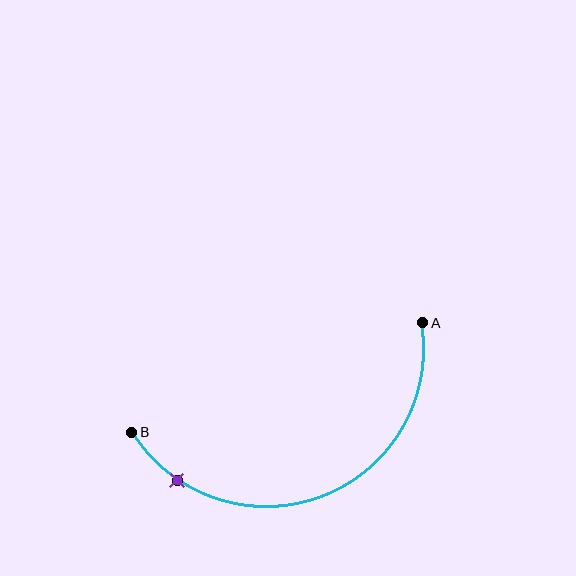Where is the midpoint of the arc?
The arc midpoint is the point on the curve farthest from the straight line joining A and B. It sits below that line.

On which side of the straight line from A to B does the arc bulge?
The arc bulges below the straight line connecting A and B.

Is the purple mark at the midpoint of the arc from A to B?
No. The purple mark lies on the arc but is closer to endpoint B. The arc midpoint would be at the point on the curve equidistant along the arc from both A and B.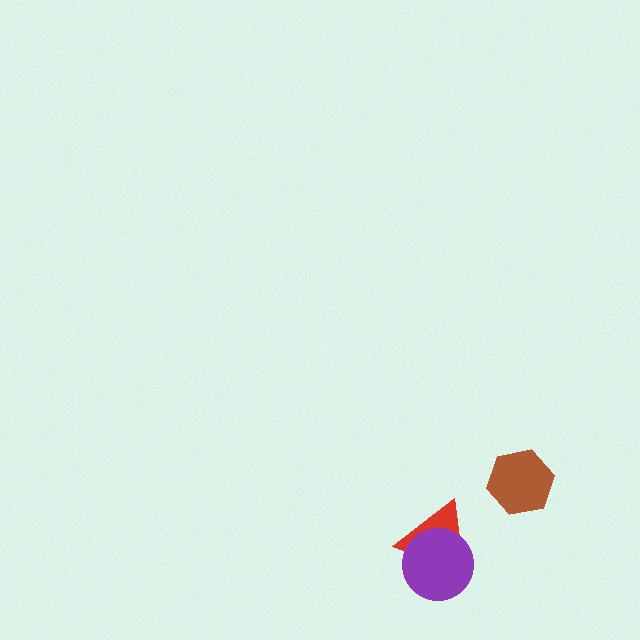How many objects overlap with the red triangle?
1 object overlaps with the red triangle.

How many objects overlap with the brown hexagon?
0 objects overlap with the brown hexagon.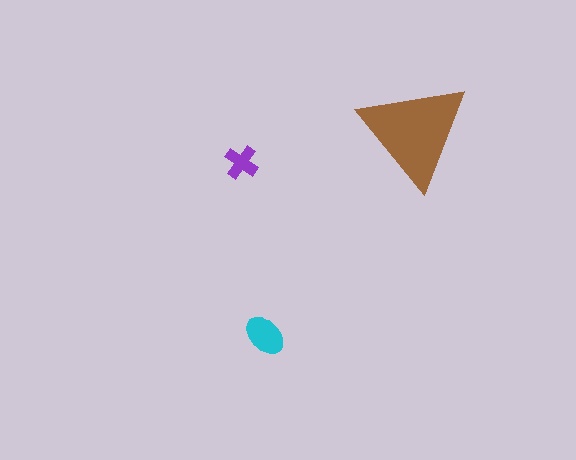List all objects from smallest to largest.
The purple cross, the cyan ellipse, the brown triangle.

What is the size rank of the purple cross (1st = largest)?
3rd.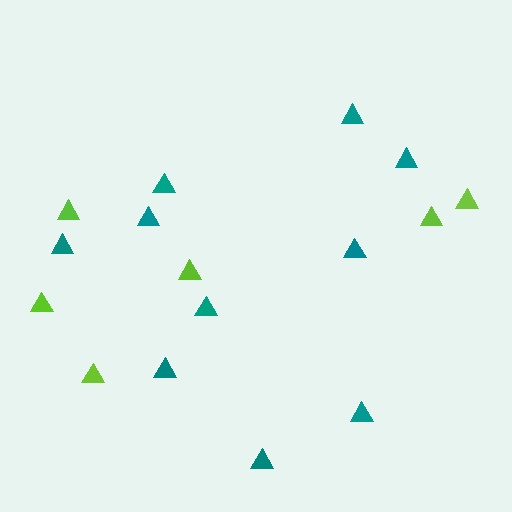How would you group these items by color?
There are 2 groups: one group of teal triangles (10) and one group of lime triangles (6).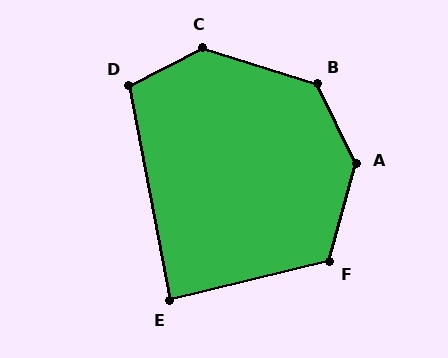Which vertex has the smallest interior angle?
E, at approximately 87 degrees.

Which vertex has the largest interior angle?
A, at approximately 138 degrees.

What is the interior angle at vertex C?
Approximately 135 degrees (obtuse).